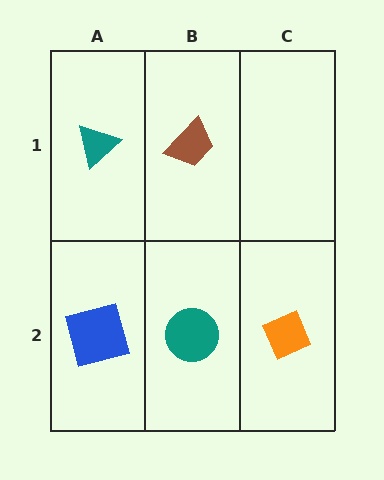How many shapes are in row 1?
2 shapes.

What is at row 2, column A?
A blue square.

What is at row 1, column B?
A brown trapezoid.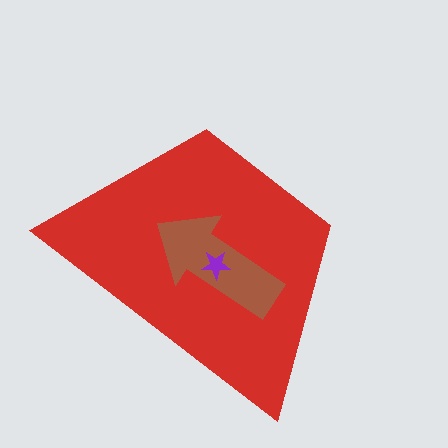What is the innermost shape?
The purple star.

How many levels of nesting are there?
3.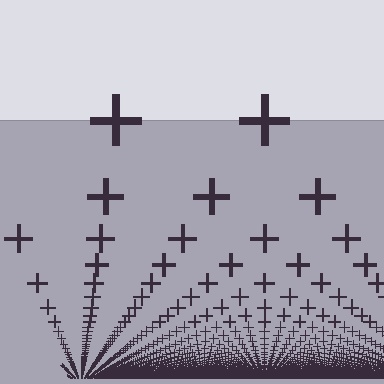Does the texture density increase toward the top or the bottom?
Density increases toward the bottom.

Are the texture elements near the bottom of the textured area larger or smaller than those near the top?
Smaller. The gradient is inverted — elements near the bottom are smaller and denser.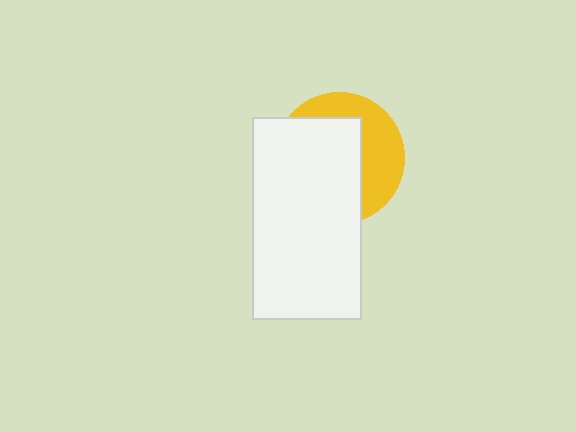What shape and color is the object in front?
The object in front is a white rectangle.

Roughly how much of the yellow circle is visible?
A small part of it is visible (roughly 40%).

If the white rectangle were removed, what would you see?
You would see the complete yellow circle.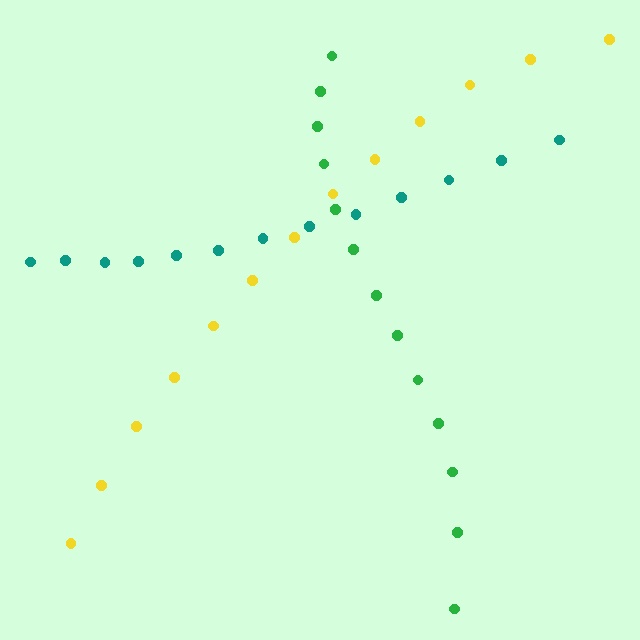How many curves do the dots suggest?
There are 3 distinct paths.